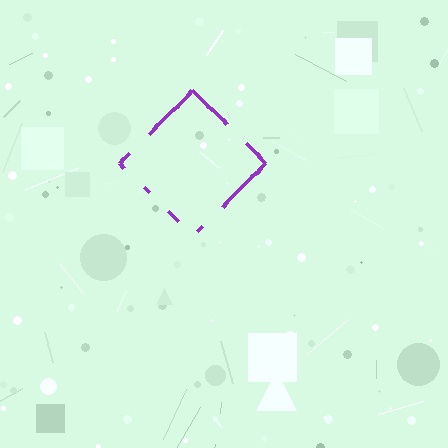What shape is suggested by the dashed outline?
The dashed outline suggests a diamond.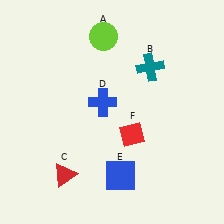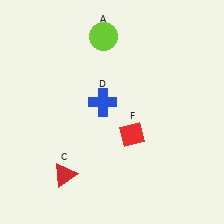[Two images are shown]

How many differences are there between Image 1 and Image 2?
There are 2 differences between the two images.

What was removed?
The blue square (E), the teal cross (B) were removed in Image 2.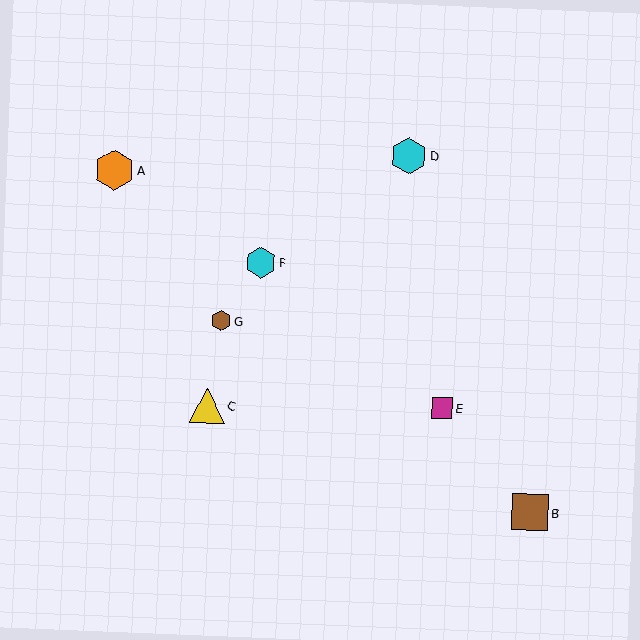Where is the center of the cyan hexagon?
The center of the cyan hexagon is at (261, 263).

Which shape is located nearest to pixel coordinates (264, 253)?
The cyan hexagon (labeled F) at (261, 263) is nearest to that location.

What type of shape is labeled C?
Shape C is a yellow triangle.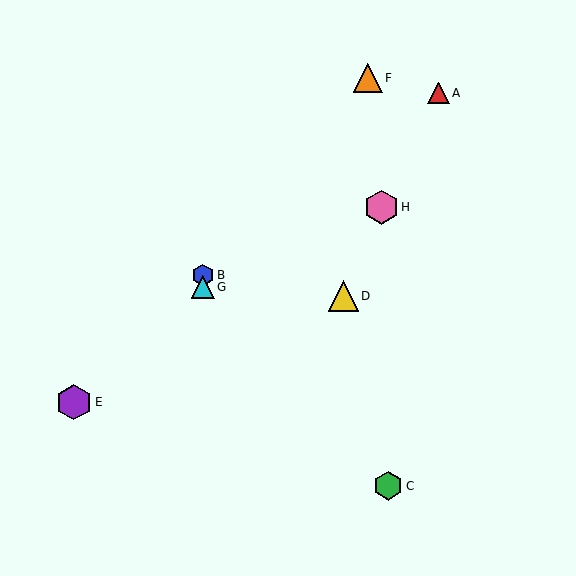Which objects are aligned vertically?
Objects B, G are aligned vertically.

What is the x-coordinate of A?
Object A is at x≈438.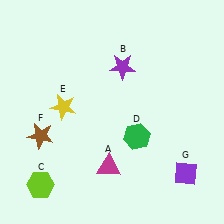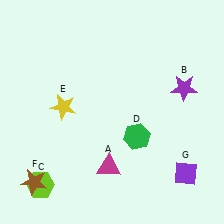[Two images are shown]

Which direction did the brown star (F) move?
The brown star (F) moved down.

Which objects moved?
The objects that moved are: the purple star (B), the brown star (F).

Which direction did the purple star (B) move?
The purple star (B) moved right.